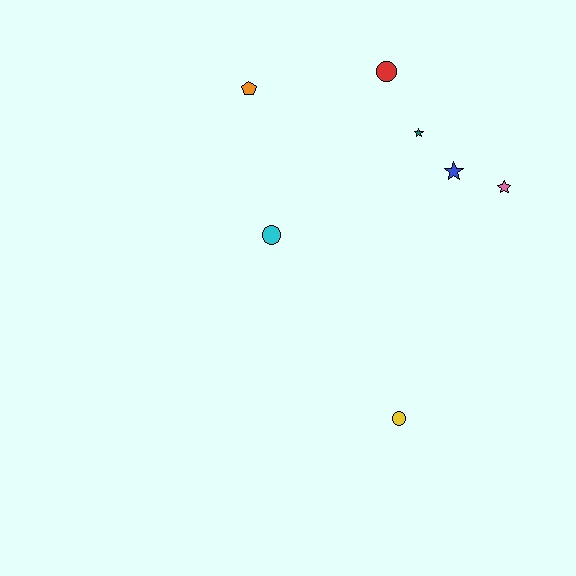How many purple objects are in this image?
There are no purple objects.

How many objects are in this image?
There are 7 objects.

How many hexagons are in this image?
There are no hexagons.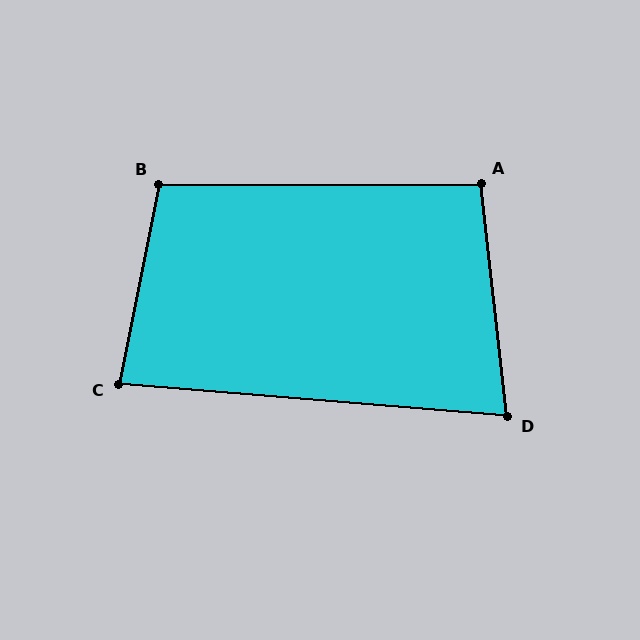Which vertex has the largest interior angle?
B, at approximately 101 degrees.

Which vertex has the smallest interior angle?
D, at approximately 79 degrees.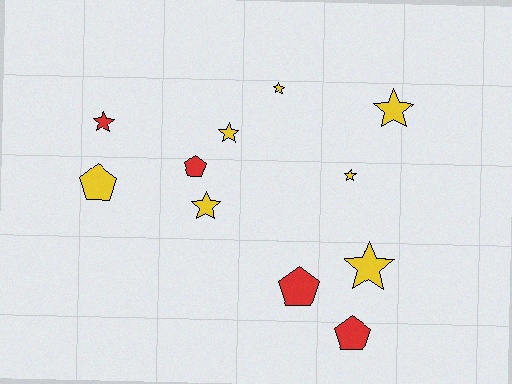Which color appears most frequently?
Yellow, with 7 objects.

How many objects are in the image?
There are 11 objects.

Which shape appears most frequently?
Star, with 7 objects.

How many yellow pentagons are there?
There is 1 yellow pentagon.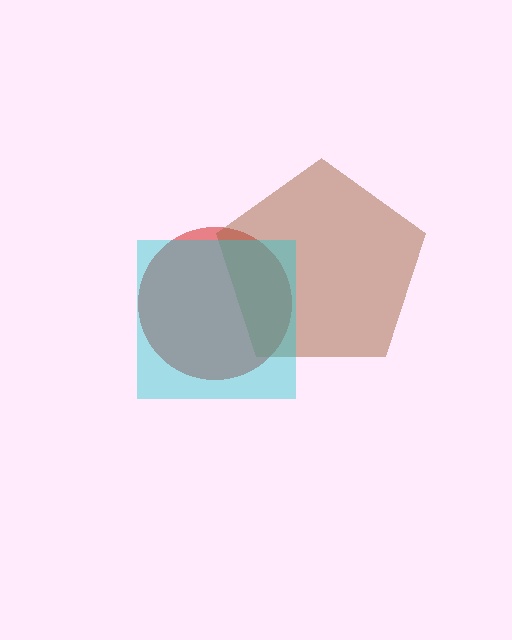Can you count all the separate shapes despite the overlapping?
Yes, there are 3 separate shapes.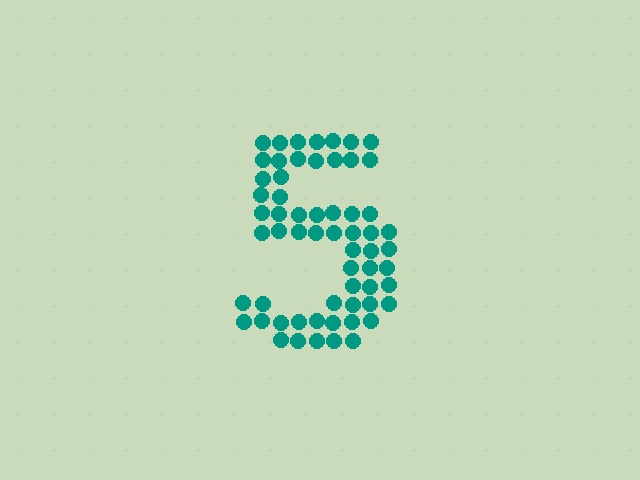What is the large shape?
The large shape is the digit 5.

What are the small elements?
The small elements are circles.